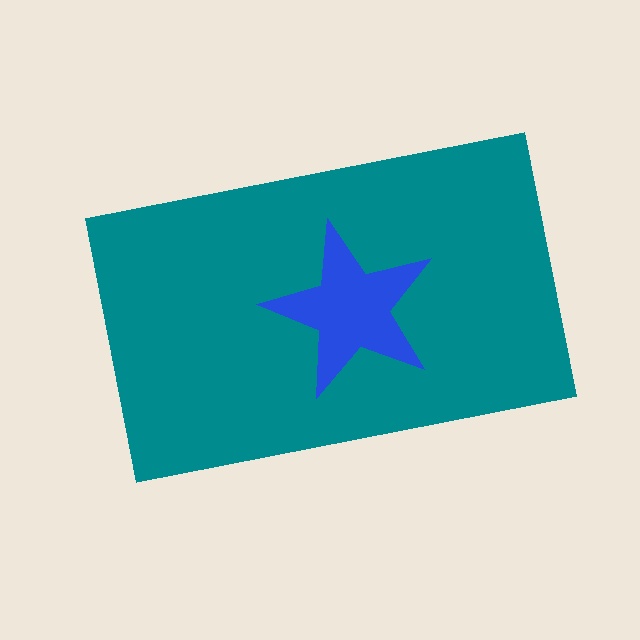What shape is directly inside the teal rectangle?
The blue star.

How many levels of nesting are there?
2.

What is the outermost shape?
The teal rectangle.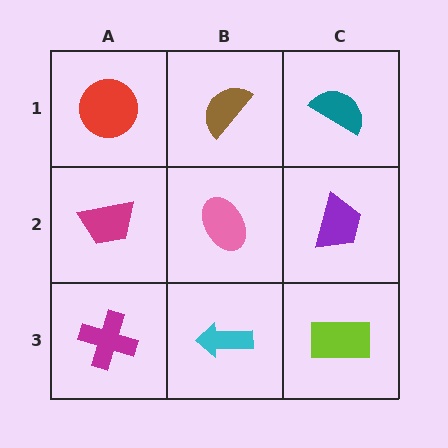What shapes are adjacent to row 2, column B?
A brown semicircle (row 1, column B), a cyan arrow (row 3, column B), a magenta trapezoid (row 2, column A), a purple trapezoid (row 2, column C).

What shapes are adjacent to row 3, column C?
A purple trapezoid (row 2, column C), a cyan arrow (row 3, column B).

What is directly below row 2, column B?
A cyan arrow.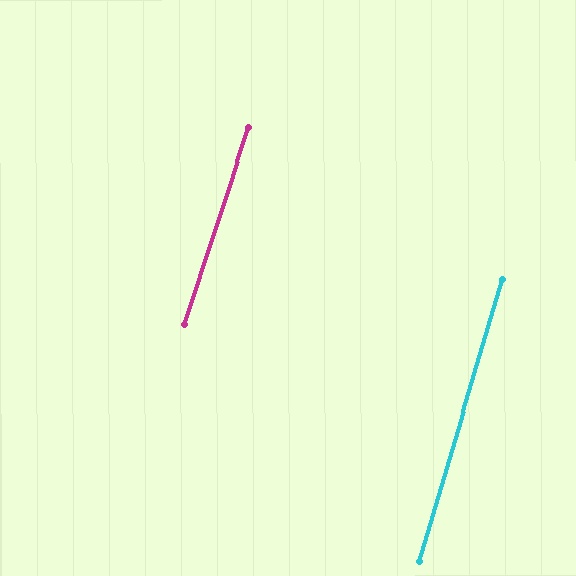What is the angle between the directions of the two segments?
Approximately 2 degrees.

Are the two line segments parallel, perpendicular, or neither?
Parallel — their directions differ by only 1.5°.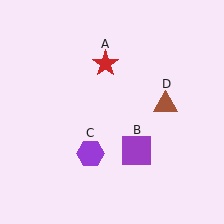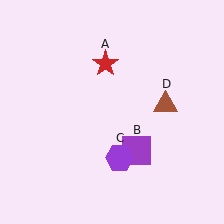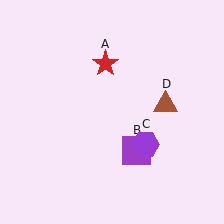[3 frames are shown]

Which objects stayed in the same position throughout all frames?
Red star (object A) and purple square (object B) and brown triangle (object D) remained stationary.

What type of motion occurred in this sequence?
The purple hexagon (object C) rotated counterclockwise around the center of the scene.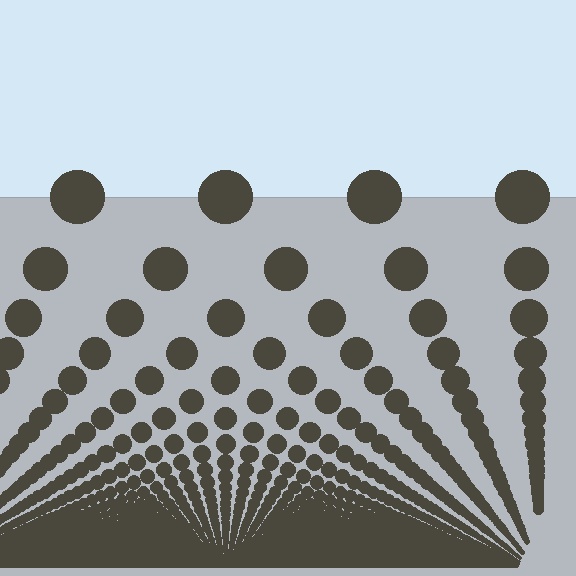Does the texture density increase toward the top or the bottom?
Density increases toward the bottom.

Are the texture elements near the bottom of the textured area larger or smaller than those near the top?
Smaller. The gradient is inverted — elements near the bottom are smaller and denser.